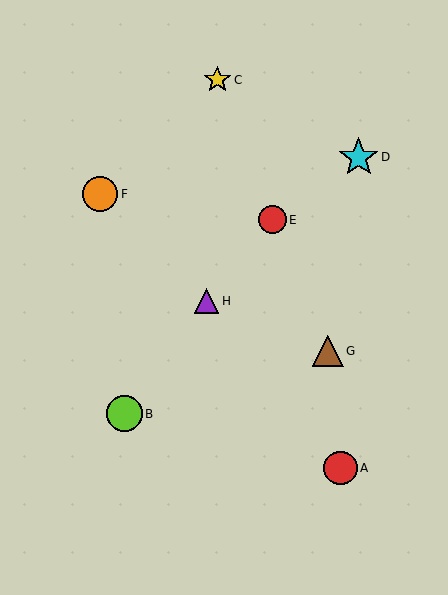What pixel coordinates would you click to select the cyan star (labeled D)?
Click at (359, 157) to select the cyan star D.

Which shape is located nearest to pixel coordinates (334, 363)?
The brown triangle (labeled G) at (328, 351) is nearest to that location.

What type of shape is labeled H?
Shape H is a purple triangle.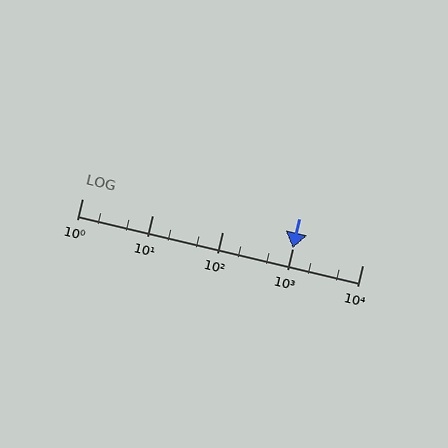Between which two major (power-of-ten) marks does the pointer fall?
The pointer is between 1000 and 10000.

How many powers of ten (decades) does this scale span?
The scale spans 4 decades, from 1 to 10000.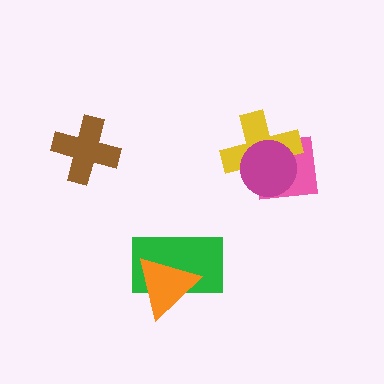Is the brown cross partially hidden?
No, no other shape covers it.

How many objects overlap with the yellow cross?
2 objects overlap with the yellow cross.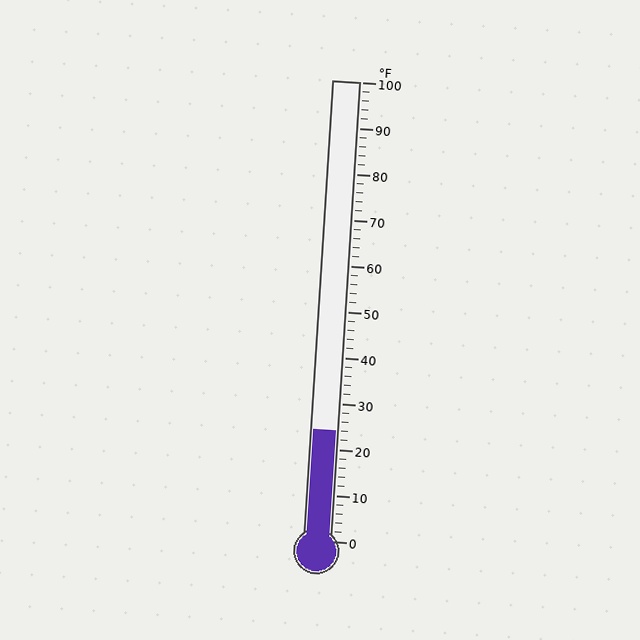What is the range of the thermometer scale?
The thermometer scale ranges from 0°F to 100°F.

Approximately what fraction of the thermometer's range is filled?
The thermometer is filled to approximately 25% of its range.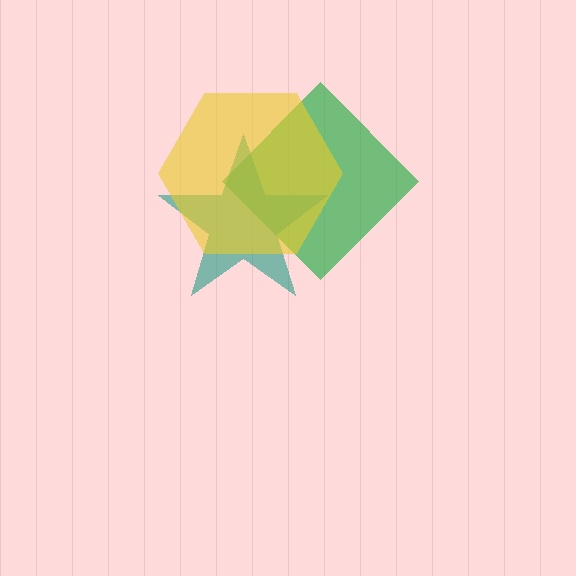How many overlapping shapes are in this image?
There are 3 overlapping shapes in the image.